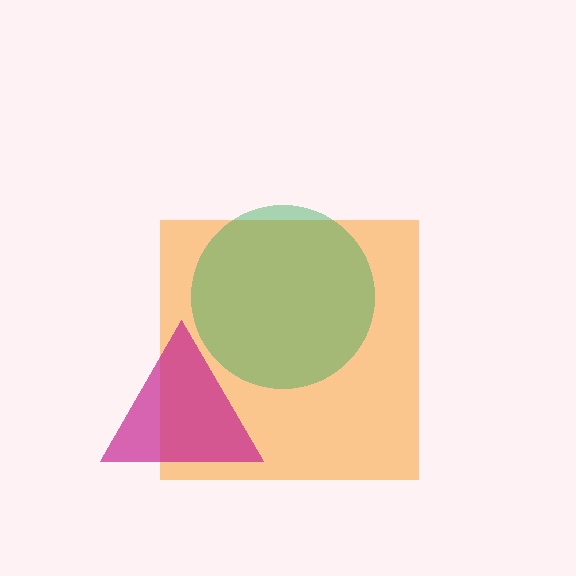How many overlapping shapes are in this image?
There are 3 overlapping shapes in the image.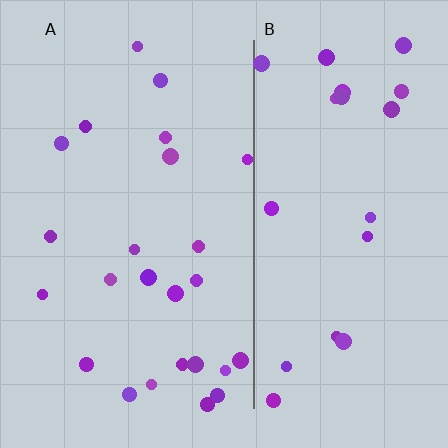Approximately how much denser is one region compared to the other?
Approximately 1.1× — region A over region B.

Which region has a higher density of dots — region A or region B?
A (the left).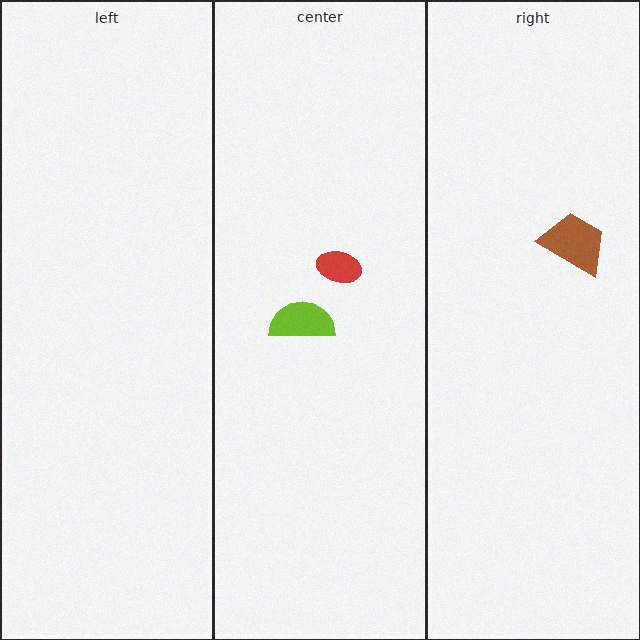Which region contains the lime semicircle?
The center region.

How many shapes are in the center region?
2.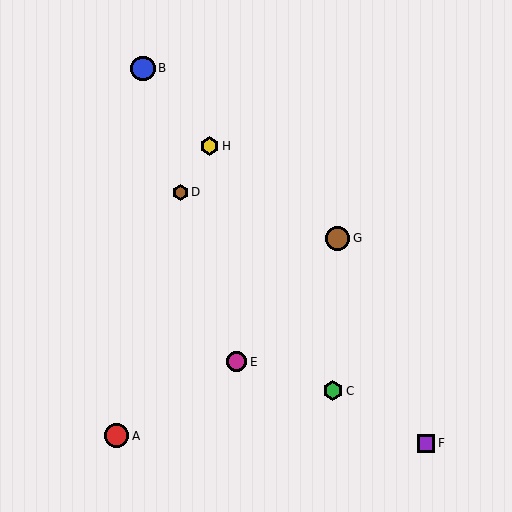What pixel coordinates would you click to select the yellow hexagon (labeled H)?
Click at (209, 146) to select the yellow hexagon H.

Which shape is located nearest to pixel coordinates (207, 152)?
The yellow hexagon (labeled H) at (209, 146) is nearest to that location.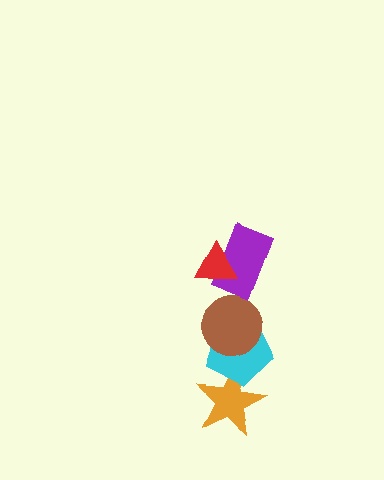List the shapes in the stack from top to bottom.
From top to bottom: the red triangle, the purple rectangle, the brown circle, the cyan pentagon, the orange star.